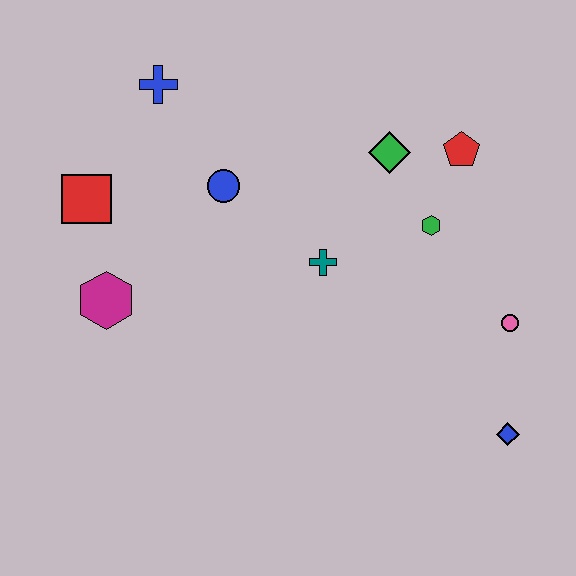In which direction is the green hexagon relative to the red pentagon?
The green hexagon is below the red pentagon.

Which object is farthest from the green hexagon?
The red square is farthest from the green hexagon.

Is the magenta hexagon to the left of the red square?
No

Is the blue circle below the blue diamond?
No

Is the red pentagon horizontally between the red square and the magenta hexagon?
No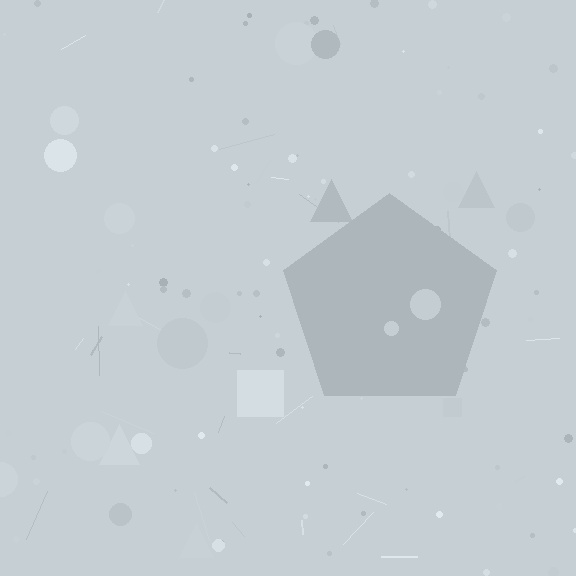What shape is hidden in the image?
A pentagon is hidden in the image.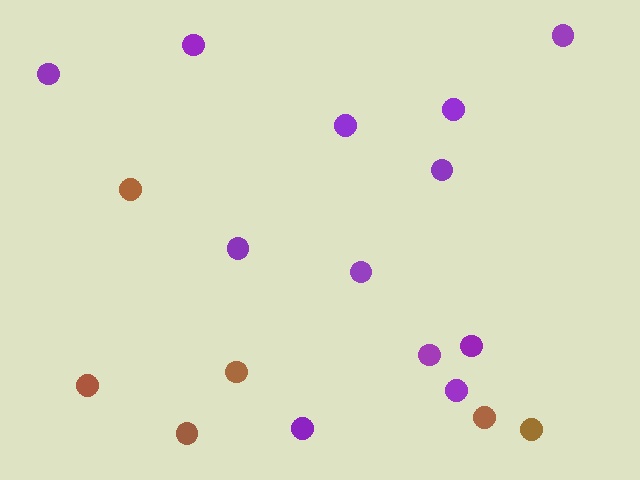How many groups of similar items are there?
There are 2 groups: one group of purple circles (12) and one group of brown circles (6).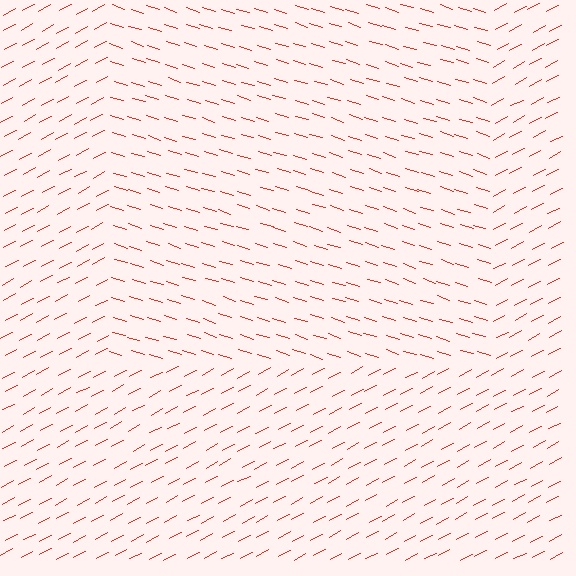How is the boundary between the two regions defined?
The boundary is defined purely by a change in line orientation (approximately 45 degrees difference). All lines are the same color and thickness.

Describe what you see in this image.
The image is filled with small red line segments. A rectangle region in the image has lines oriented differently from the surrounding lines, creating a visible texture boundary.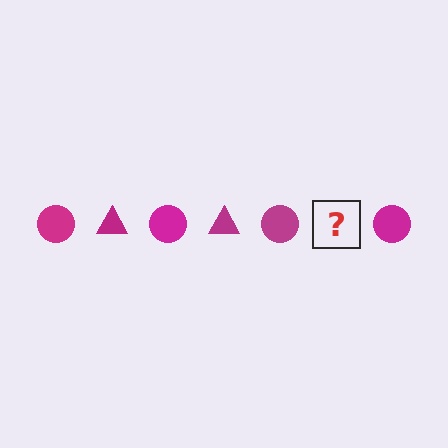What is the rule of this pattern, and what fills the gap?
The rule is that the pattern cycles through circle, triangle shapes in magenta. The gap should be filled with a magenta triangle.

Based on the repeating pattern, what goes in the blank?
The blank should be a magenta triangle.